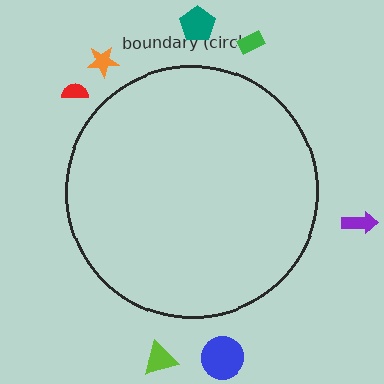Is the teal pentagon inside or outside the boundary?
Outside.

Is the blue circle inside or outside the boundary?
Outside.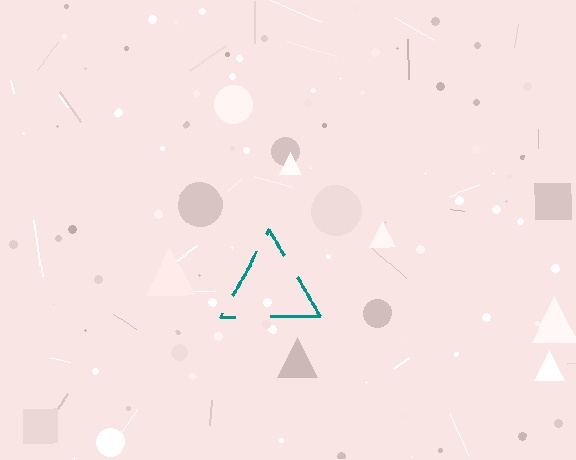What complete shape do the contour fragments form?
The contour fragments form a triangle.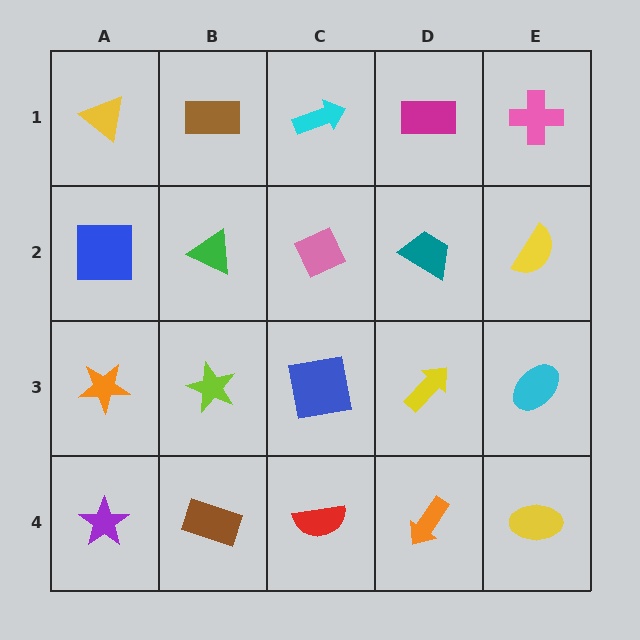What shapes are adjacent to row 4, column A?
An orange star (row 3, column A), a brown rectangle (row 4, column B).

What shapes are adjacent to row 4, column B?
A lime star (row 3, column B), a purple star (row 4, column A), a red semicircle (row 4, column C).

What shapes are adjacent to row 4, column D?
A yellow arrow (row 3, column D), a red semicircle (row 4, column C), a yellow ellipse (row 4, column E).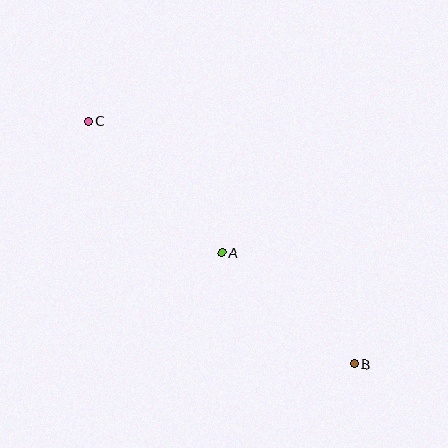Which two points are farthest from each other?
Points B and C are farthest from each other.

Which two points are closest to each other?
Points A and B are closest to each other.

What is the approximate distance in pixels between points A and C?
The distance between A and C is approximately 188 pixels.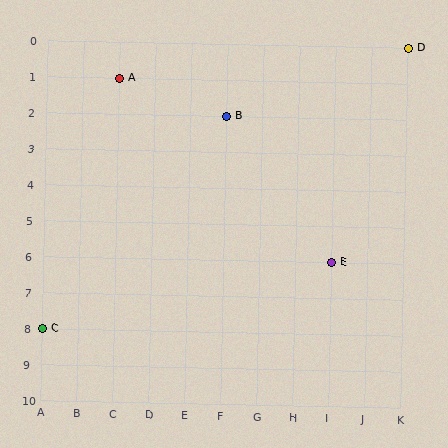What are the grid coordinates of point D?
Point D is at grid coordinates (K, 0).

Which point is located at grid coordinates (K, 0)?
Point D is at (K, 0).